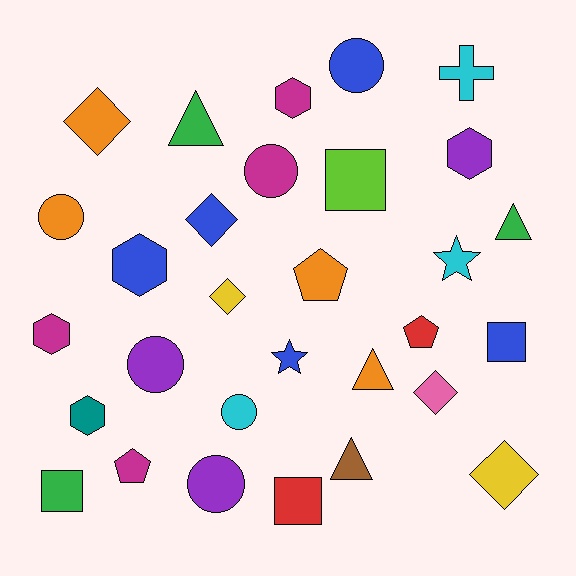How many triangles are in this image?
There are 4 triangles.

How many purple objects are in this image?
There are 3 purple objects.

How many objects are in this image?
There are 30 objects.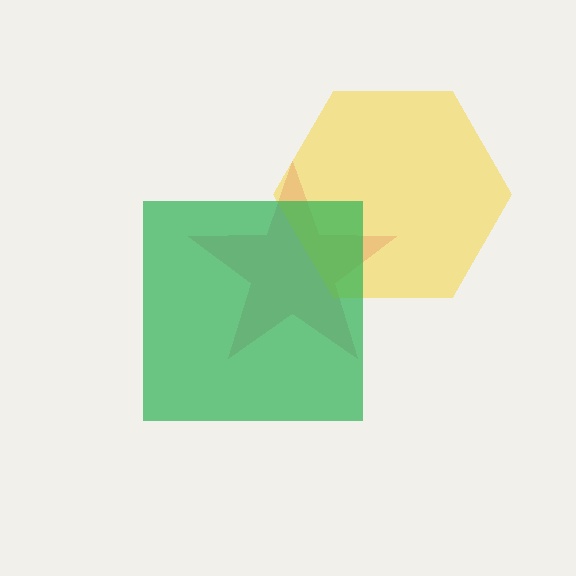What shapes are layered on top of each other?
The layered shapes are: a pink star, a yellow hexagon, a green square.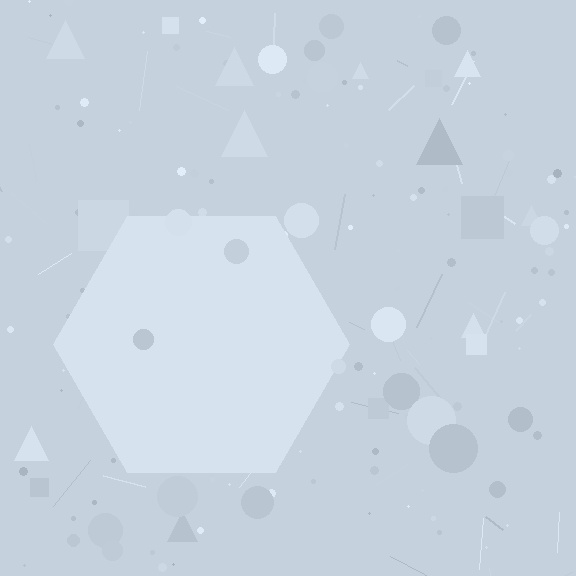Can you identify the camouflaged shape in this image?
The camouflaged shape is a hexagon.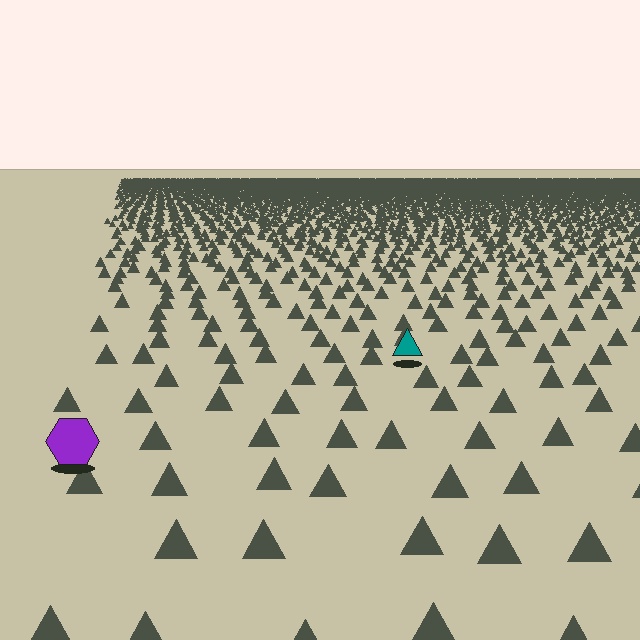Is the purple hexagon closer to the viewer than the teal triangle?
Yes. The purple hexagon is closer — you can tell from the texture gradient: the ground texture is coarser near it.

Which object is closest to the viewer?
The purple hexagon is closest. The texture marks near it are larger and more spread out.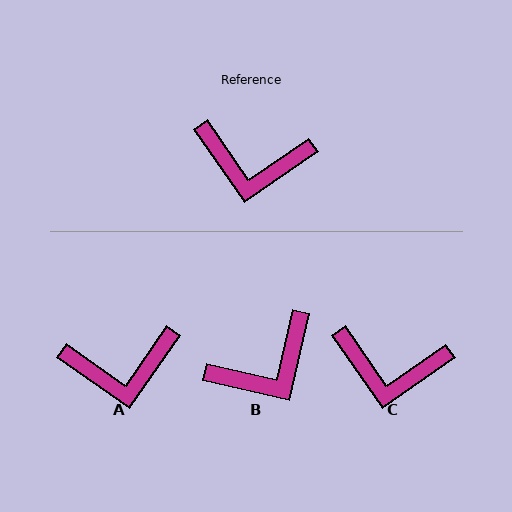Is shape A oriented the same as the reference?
No, it is off by about 21 degrees.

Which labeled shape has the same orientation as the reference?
C.